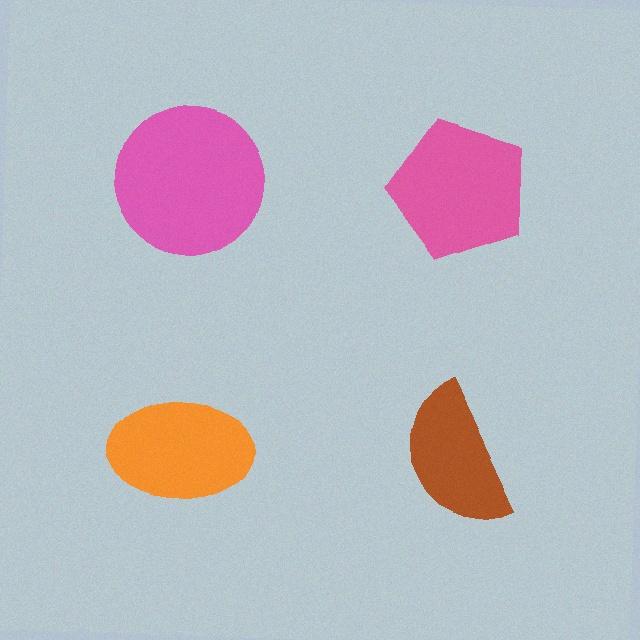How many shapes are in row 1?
2 shapes.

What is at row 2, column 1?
An orange ellipse.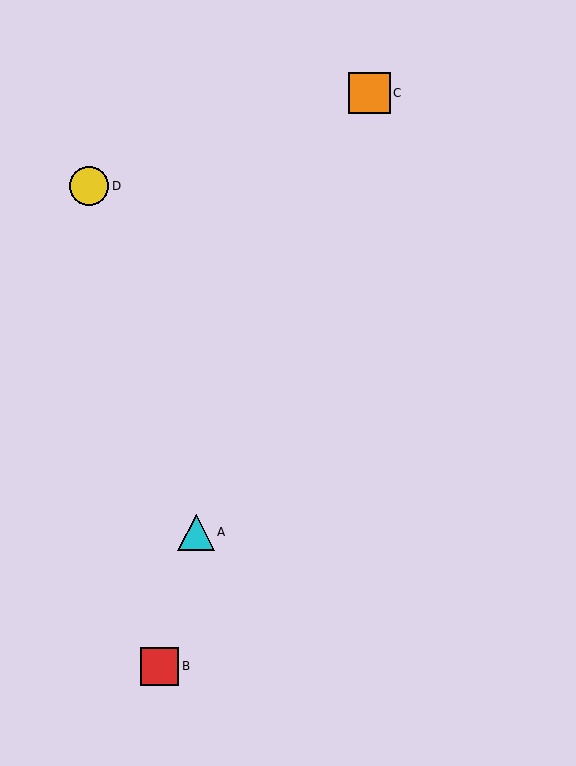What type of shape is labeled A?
Shape A is a cyan triangle.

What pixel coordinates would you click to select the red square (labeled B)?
Click at (160, 666) to select the red square B.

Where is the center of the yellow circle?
The center of the yellow circle is at (89, 186).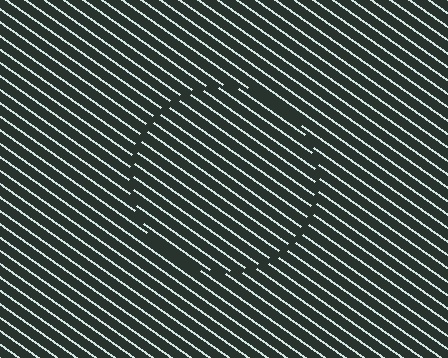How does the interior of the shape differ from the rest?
The interior of the shape contains the same grating, shifted by half a period — the contour is defined by the phase discontinuity where line-ends from the inner and outer gratings abut.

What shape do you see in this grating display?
An illusory circle. The interior of the shape contains the same grating, shifted by half a period — the contour is defined by the phase discontinuity where line-ends from the inner and outer gratings abut.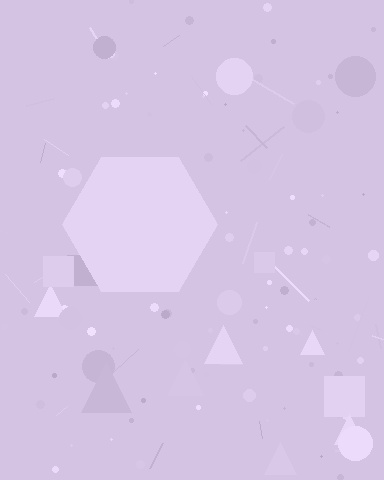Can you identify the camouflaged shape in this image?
The camouflaged shape is a hexagon.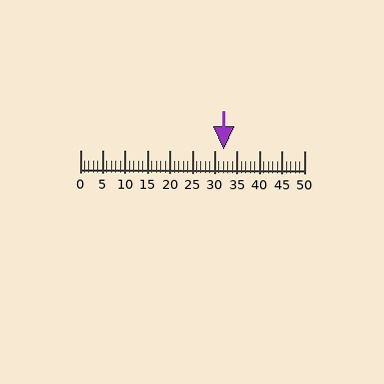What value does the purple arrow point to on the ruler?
The purple arrow points to approximately 32.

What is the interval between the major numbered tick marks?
The major tick marks are spaced 5 units apart.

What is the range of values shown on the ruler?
The ruler shows values from 0 to 50.